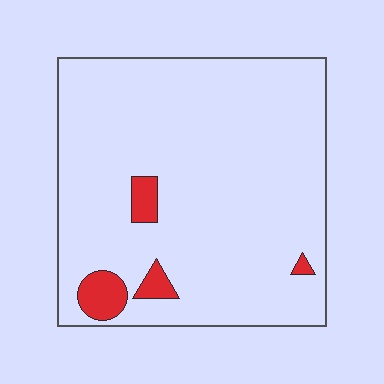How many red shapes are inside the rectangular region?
4.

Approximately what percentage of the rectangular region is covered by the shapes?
Approximately 5%.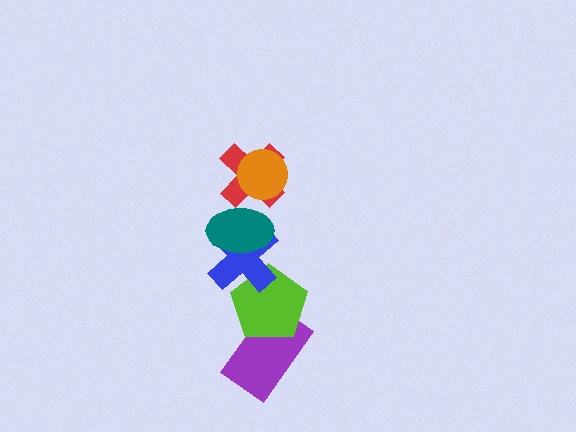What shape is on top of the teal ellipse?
The red cross is on top of the teal ellipse.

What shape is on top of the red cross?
The orange circle is on top of the red cross.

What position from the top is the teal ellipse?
The teal ellipse is 3rd from the top.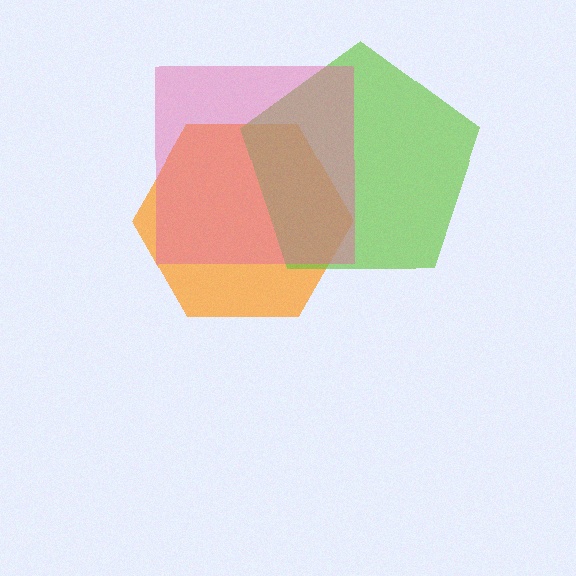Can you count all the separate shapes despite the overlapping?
Yes, there are 3 separate shapes.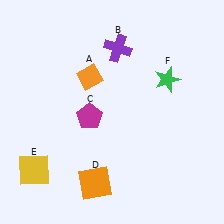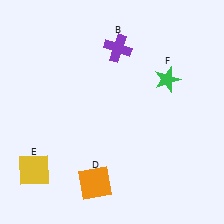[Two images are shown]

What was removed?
The orange diamond (A), the magenta pentagon (C) were removed in Image 2.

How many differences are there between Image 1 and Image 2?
There are 2 differences between the two images.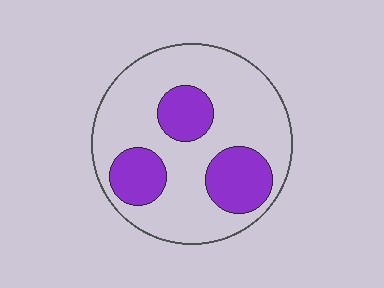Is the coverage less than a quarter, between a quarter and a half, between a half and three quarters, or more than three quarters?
Between a quarter and a half.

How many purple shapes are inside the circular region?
3.